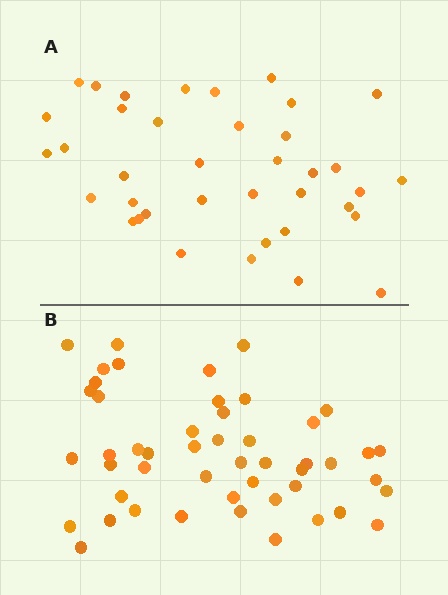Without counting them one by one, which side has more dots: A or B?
Region B (the bottom region) has more dots.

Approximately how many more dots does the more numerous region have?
Region B has roughly 12 or so more dots than region A.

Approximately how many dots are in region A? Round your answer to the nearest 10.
About 40 dots. (The exact count is 38, which rounds to 40.)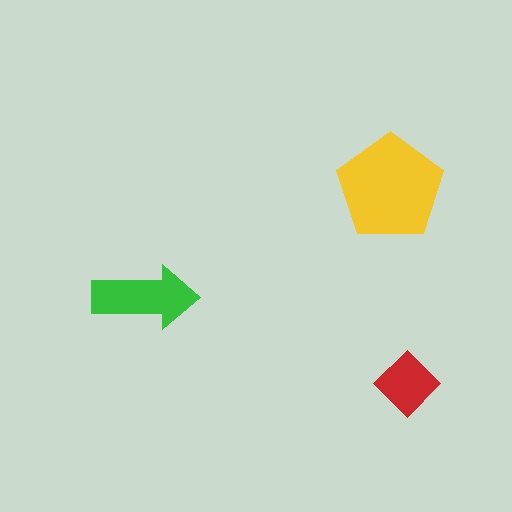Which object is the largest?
The yellow pentagon.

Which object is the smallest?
The red diamond.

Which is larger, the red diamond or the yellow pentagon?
The yellow pentagon.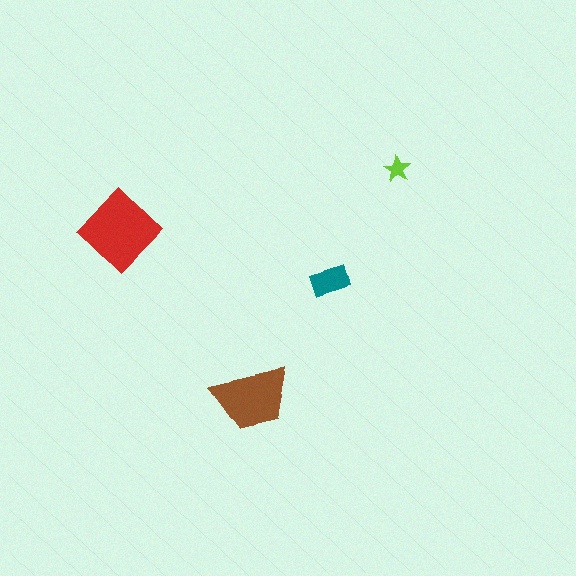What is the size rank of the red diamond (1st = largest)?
1st.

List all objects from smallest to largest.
The lime star, the teal rectangle, the brown trapezoid, the red diamond.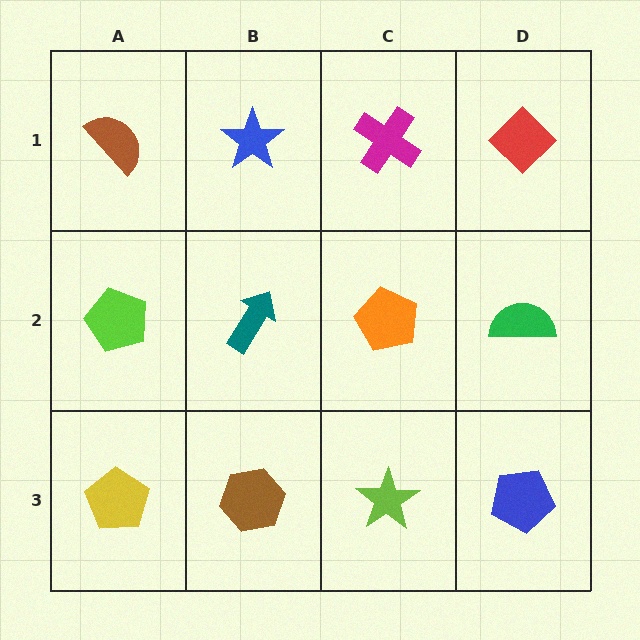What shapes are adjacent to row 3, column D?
A green semicircle (row 2, column D), a lime star (row 3, column C).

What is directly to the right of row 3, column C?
A blue pentagon.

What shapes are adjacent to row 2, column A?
A brown semicircle (row 1, column A), a yellow pentagon (row 3, column A), a teal arrow (row 2, column B).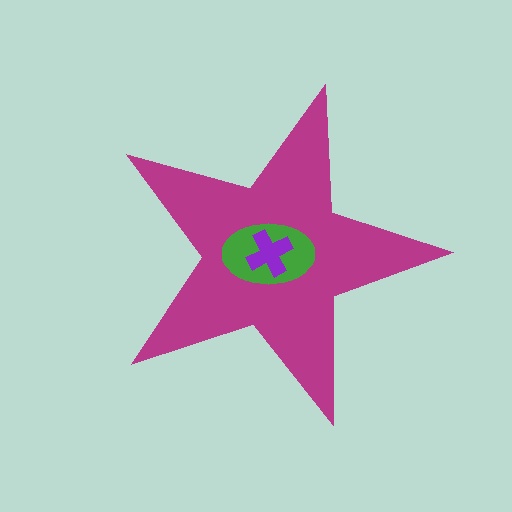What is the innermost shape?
The purple cross.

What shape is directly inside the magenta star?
The green ellipse.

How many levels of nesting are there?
3.